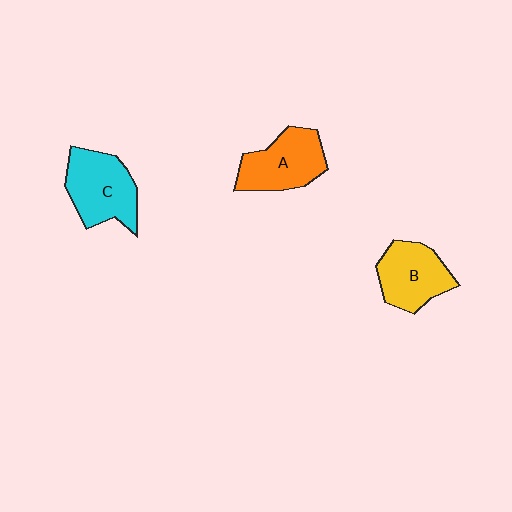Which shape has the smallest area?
Shape B (yellow).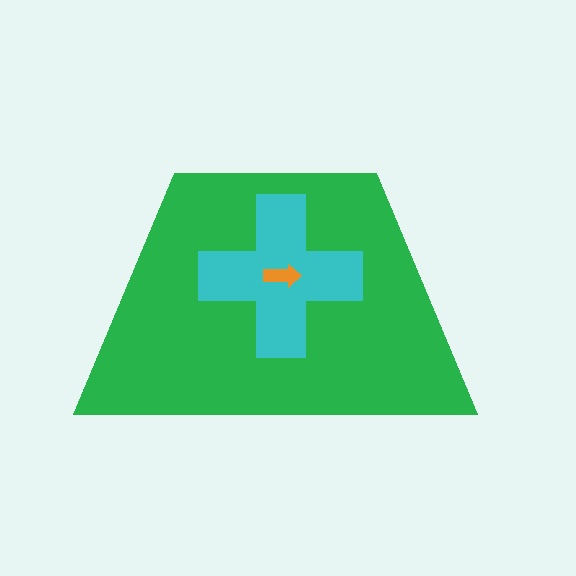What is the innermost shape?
The orange arrow.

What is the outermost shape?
The green trapezoid.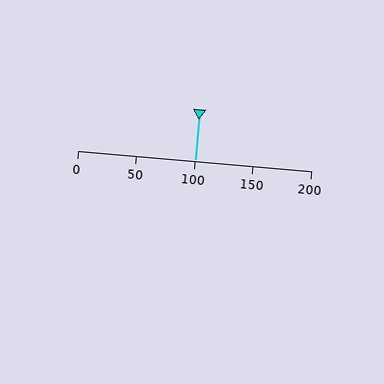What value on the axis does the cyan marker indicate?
The marker indicates approximately 100.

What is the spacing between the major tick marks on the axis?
The major ticks are spaced 50 apart.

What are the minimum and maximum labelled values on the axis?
The axis runs from 0 to 200.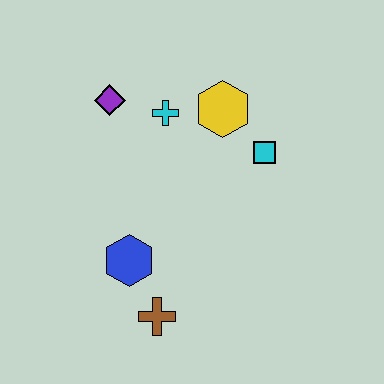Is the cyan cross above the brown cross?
Yes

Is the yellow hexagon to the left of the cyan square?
Yes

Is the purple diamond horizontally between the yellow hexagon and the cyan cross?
No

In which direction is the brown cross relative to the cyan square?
The brown cross is below the cyan square.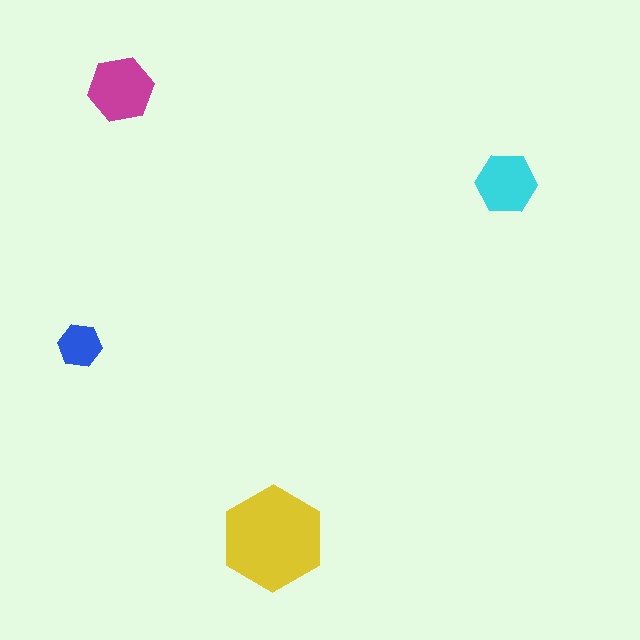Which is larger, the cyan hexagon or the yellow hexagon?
The yellow one.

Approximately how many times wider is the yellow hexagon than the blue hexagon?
About 2.5 times wider.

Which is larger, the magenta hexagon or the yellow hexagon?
The yellow one.